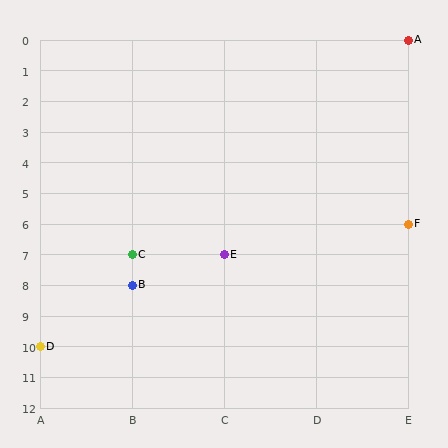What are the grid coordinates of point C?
Point C is at grid coordinates (B, 7).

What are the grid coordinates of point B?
Point B is at grid coordinates (B, 8).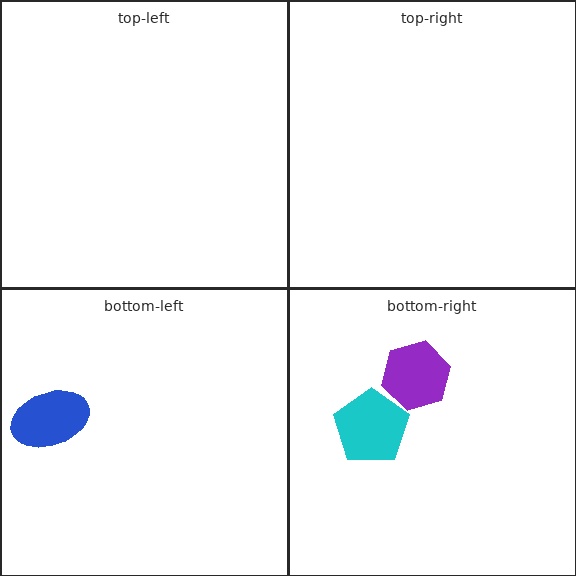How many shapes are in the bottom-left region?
1.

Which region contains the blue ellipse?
The bottom-left region.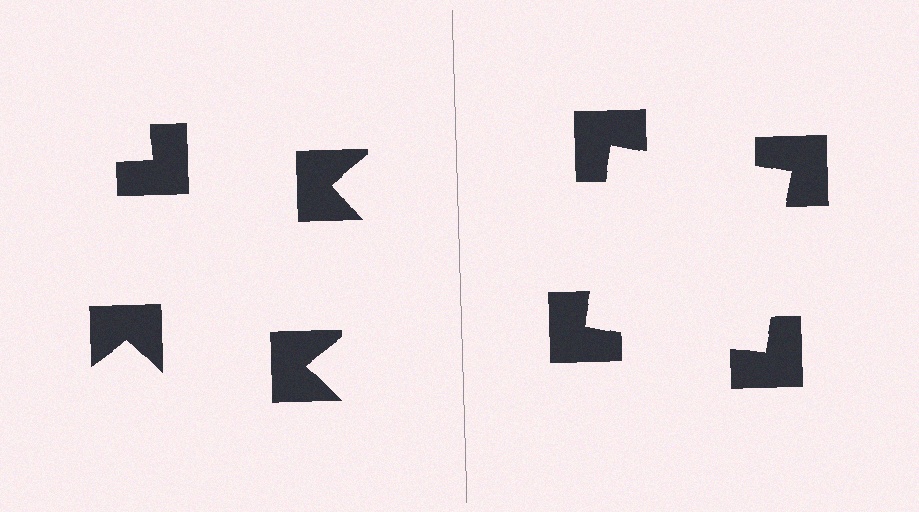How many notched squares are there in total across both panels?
8 — 4 on each side.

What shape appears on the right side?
An illusory square.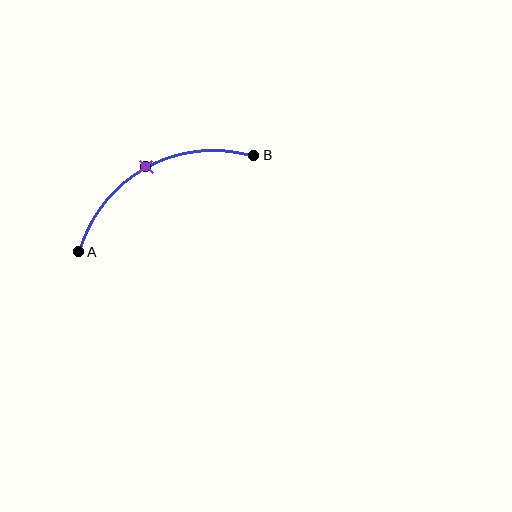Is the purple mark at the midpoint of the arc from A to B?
Yes. The purple mark lies on the arc at equal arc-length from both A and B — it is the arc midpoint.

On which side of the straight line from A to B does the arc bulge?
The arc bulges above the straight line connecting A and B.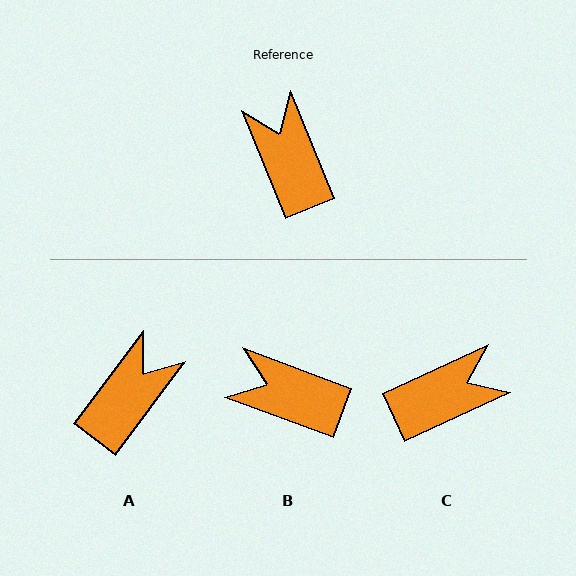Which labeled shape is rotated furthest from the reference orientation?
C, about 88 degrees away.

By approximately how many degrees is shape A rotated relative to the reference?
Approximately 59 degrees clockwise.